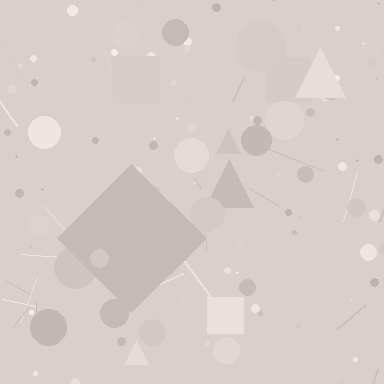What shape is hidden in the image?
A diamond is hidden in the image.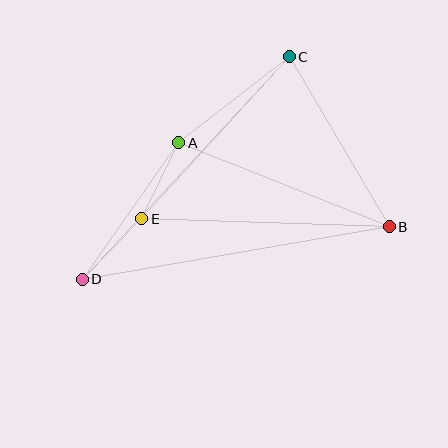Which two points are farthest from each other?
Points B and D are farthest from each other.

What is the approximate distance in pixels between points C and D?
The distance between C and D is approximately 304 pixels.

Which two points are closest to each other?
Points A and E are closest to each other.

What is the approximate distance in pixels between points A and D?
The distance between A and D is approximately 167 pixels.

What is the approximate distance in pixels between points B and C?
The distance between B and C is approximately 197 pixels.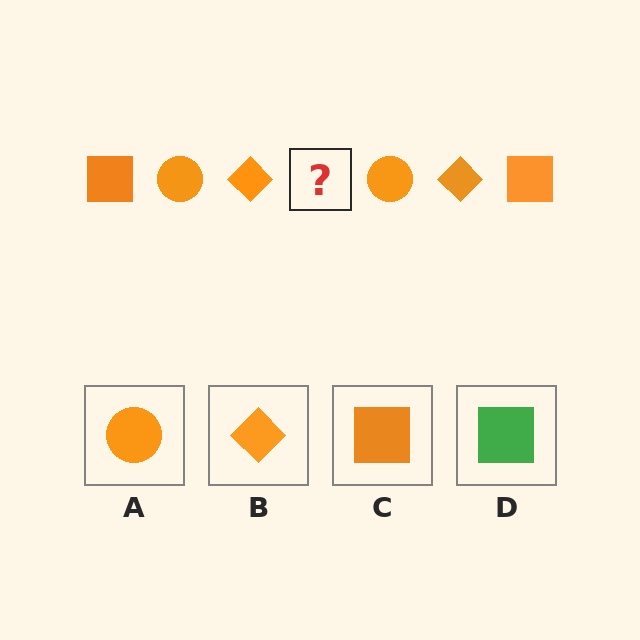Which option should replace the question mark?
Option C.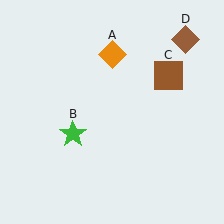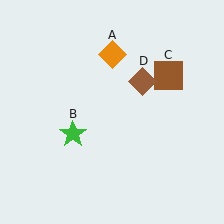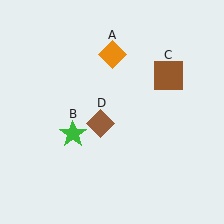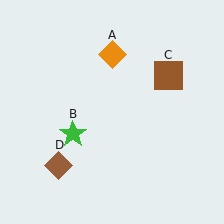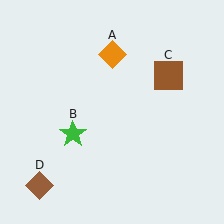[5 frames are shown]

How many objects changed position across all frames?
1 object changed position: brown diamond (object D).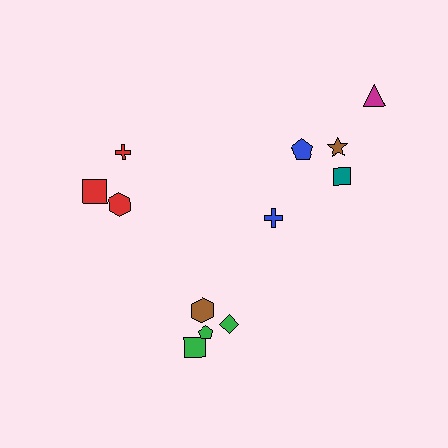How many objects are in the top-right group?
There are 5 objects.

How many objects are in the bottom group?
There are 4 objects.